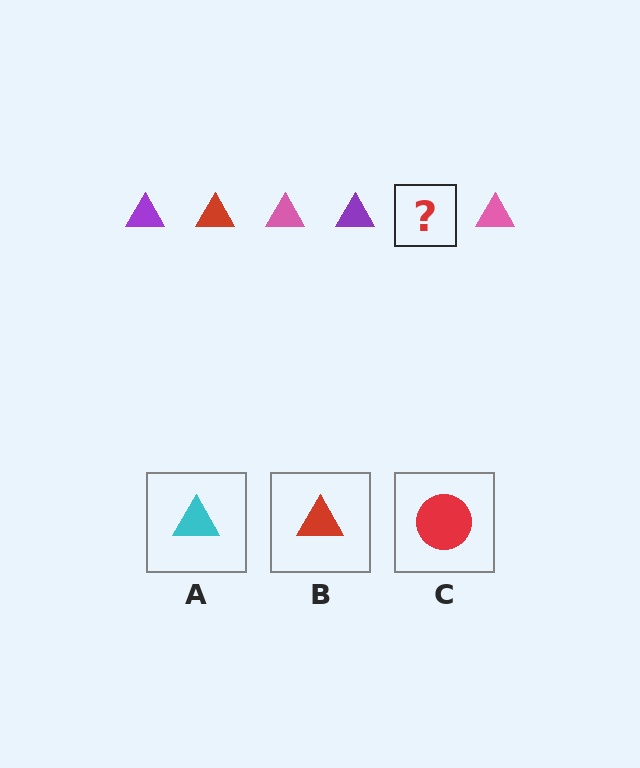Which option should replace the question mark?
Option B.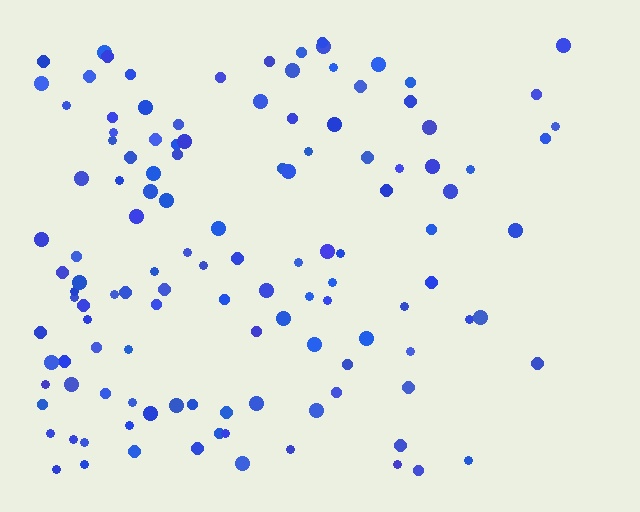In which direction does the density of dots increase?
From right to left, with the left side densest.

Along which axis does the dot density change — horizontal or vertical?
Horizontal.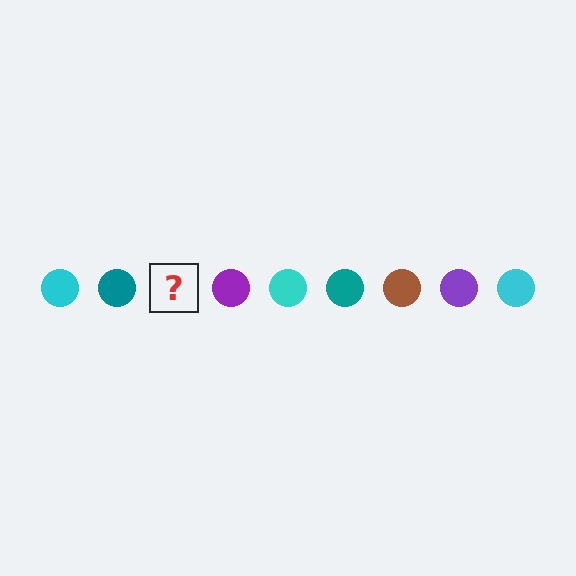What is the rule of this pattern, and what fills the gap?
The rule is that the pattern cycles through cyan, teal, brown, purple circles. The gap should be filled with a brown circle.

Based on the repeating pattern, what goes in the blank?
The blank should be a brown circle.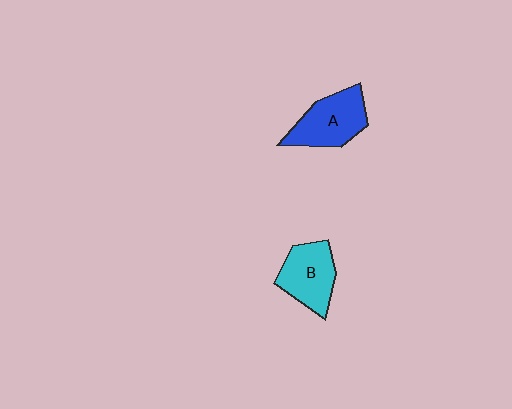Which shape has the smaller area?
Shape B (cyan).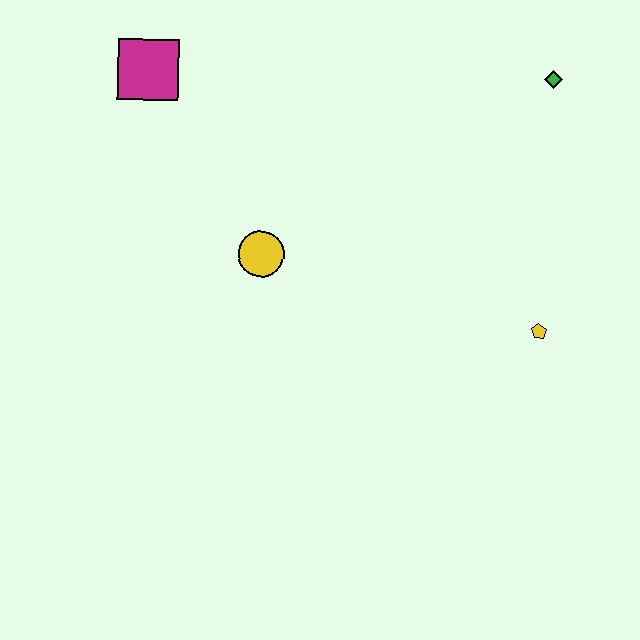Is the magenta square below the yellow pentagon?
No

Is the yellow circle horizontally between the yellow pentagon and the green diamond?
No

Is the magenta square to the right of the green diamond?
No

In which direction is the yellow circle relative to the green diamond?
The yellow circle is to the left of the green diamond.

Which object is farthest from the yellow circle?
The green diamond is farthest from the yellow circle.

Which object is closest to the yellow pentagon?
The green diamond is closest to the yellow pentagon.